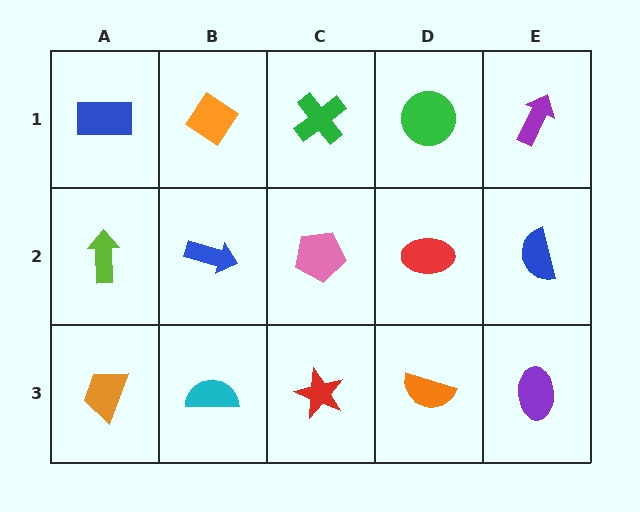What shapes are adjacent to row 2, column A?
A blue rectangle (row 1, column A), an orange trapezoid (row 3, column A), a blue arrow (row 2, column B).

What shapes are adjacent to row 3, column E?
A blue semicircle (row 2, column E), an orange semicircle (row 3, column D).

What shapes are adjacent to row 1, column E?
A blue semicircle (row 2, column E), a green circle (row 1, column D).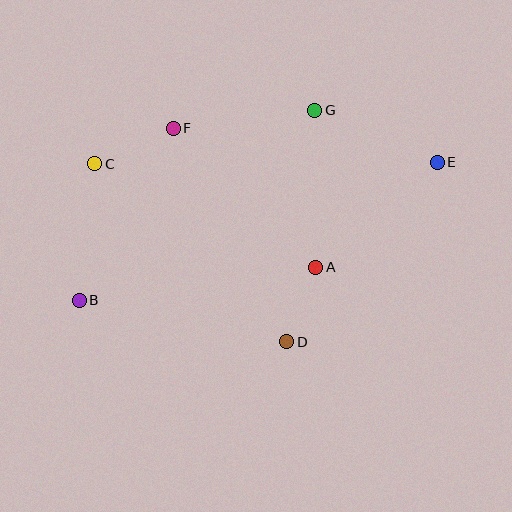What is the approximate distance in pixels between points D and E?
The distance between D and E is approximately 234 pixels.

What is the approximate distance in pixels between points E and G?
The distance between E and G is approximately 133 pixels.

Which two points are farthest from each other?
Points B and E are farthest from each other.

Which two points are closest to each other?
Points A and D are closest to each other.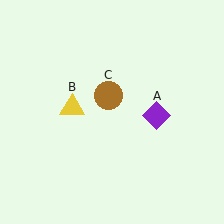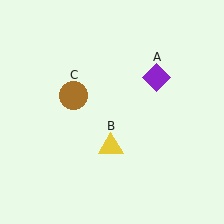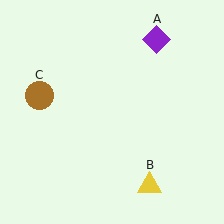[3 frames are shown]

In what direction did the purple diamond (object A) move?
The purple diamond (object A) moved up.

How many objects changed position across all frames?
3 objects changed position: purple diamond (object A), yellow triangle (object B), brown circle (object C).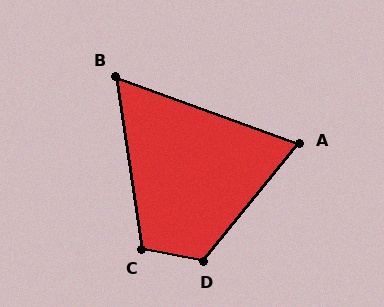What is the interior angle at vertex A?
Approximately 71 degrees (acute).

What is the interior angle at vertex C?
Approximately 109 degrees (obtuse).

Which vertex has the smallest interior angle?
B, at approximately 61 degrees.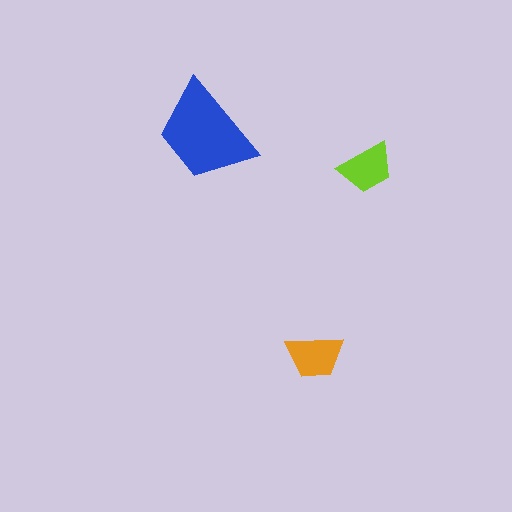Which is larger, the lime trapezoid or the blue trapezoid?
The blue one.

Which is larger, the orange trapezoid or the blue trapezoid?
The blue one.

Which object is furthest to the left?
The blue trapezoid is leftmost.